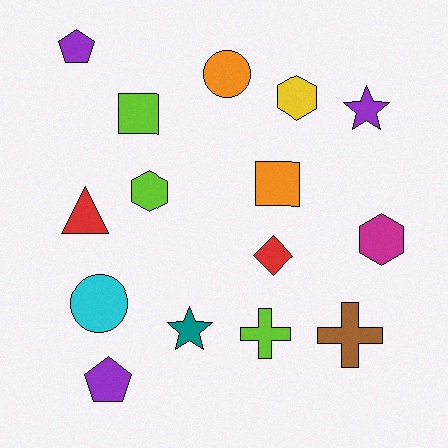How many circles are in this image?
There are 2 circles.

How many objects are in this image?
There are 15 objects.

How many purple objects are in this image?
There are 3 purple objects.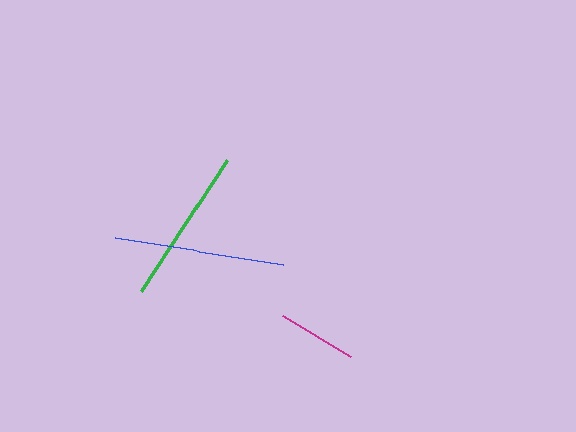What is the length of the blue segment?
The blue segment is approximately 170 pixels long.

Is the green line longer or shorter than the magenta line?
The green line is longer than the magenta line.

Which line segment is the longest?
The blue line is the longest at approximately 170 pixels.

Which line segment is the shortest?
The magenta line is the shortest at approximately 79 pixels.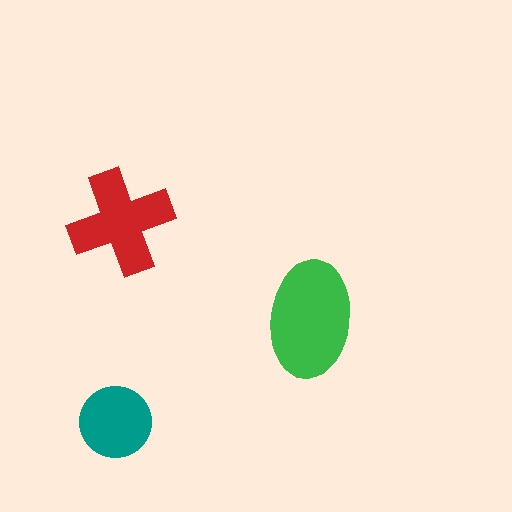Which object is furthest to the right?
The green ellipse is rightmost.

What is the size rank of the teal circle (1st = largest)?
3rd.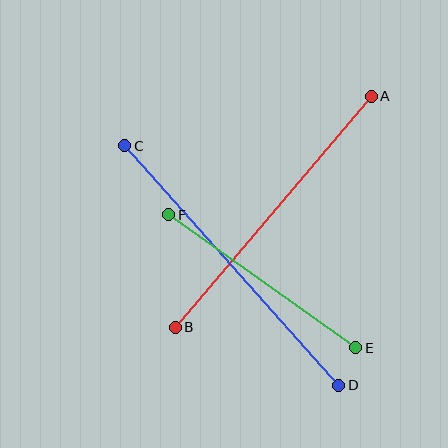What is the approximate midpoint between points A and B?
The midpoint is at approximately (273, 212) pixels.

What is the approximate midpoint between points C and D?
The midpoint is at approximately (232, 266) pixels.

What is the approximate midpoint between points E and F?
The midpoint is at approximately (262, 281) pixels.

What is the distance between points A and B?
The distance is approximately 303 pixels.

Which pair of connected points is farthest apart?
Points C and D are farthest apart.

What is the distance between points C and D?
The distance is approximately 321 pixels.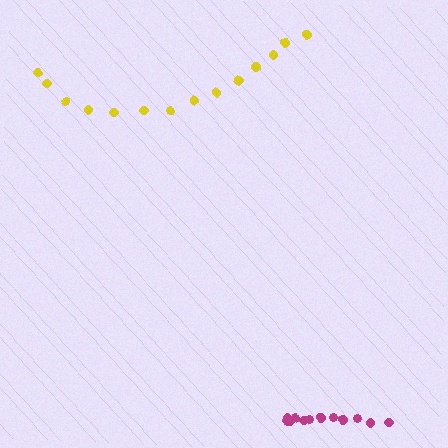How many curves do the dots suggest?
There are 2 distinct paths.